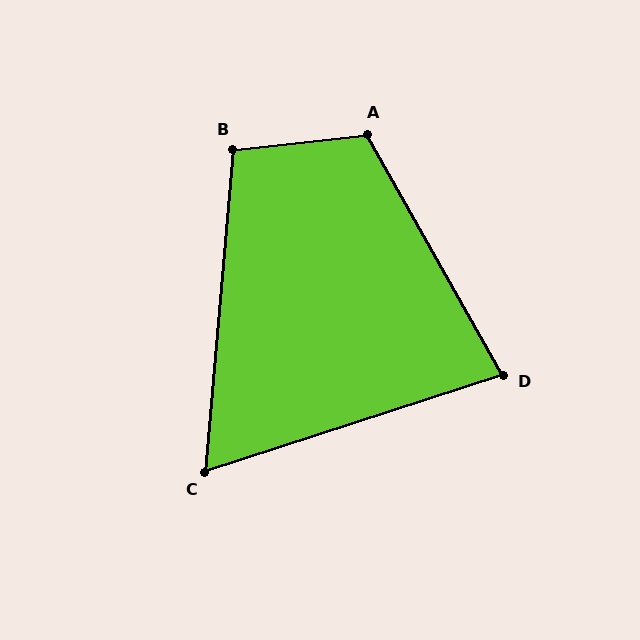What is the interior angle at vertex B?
Approximately 101 degrees (obtuse).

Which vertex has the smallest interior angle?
C, at approximately 67 degrees.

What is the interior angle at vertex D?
Approximately 79 degrees (acute).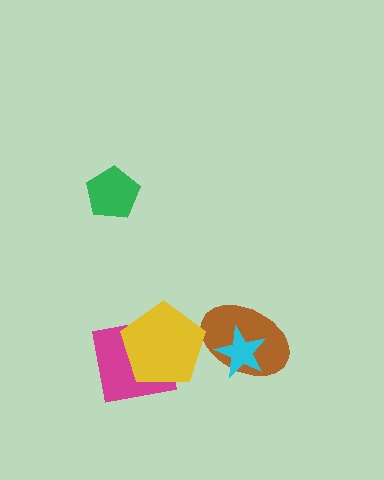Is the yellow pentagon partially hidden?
No, no other shape covers it.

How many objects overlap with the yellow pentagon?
2 objects overlap with the yellow pentagon.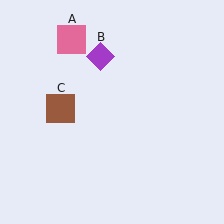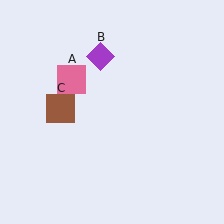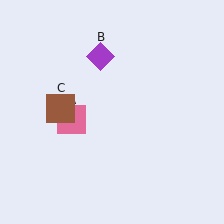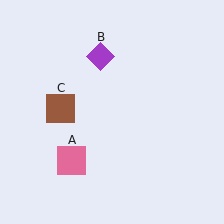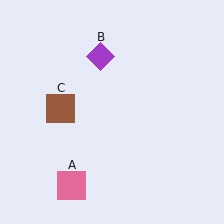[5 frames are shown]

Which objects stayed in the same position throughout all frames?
Purple diamond (object B) and brown square (object C) remained stationary.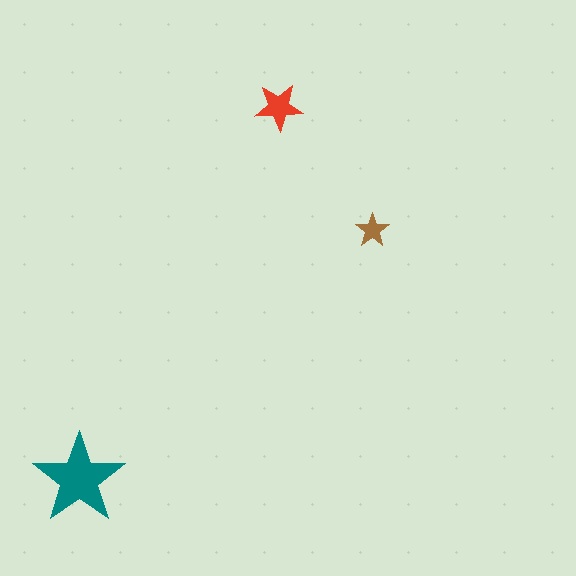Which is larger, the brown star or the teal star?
The teal one.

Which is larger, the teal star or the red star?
The teal one.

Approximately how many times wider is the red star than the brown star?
About 1.5 times wider.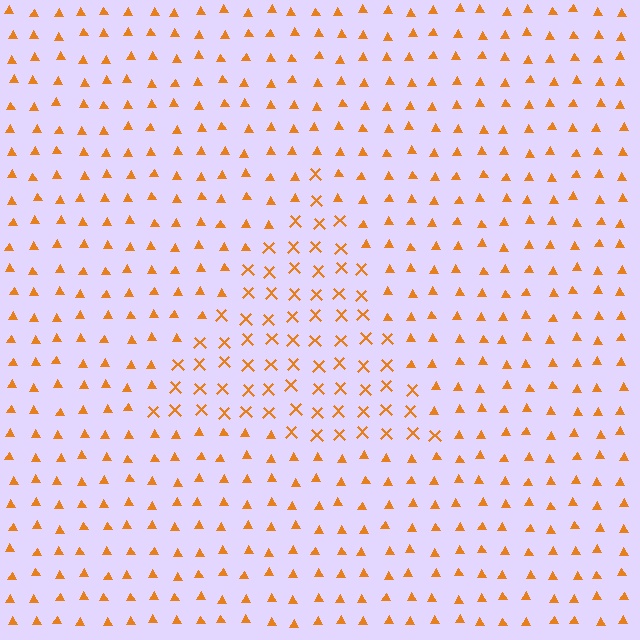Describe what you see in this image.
The image is filled with small orange elements arranged in a uniform grid. A triangle-shaped region contains X marks, while the surrounding area contains triangles. The boundary is defined purely by the change in element shape.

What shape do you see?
I see a triangle.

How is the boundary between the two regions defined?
The boundary is defined by a change in element shape: X marks inside vs. triangles outside. All elements share the same color and spacing.